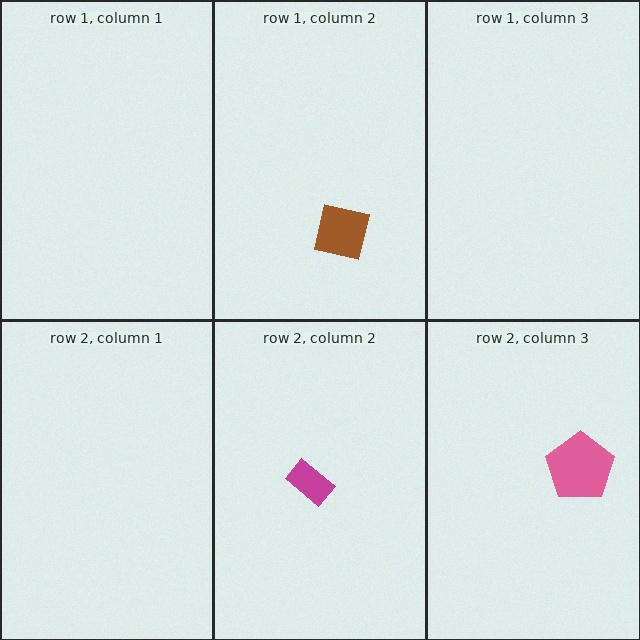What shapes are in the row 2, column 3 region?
The pink pentagon.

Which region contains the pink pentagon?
The row 2, column 3 region.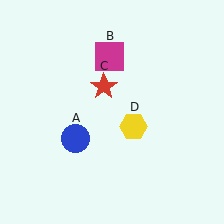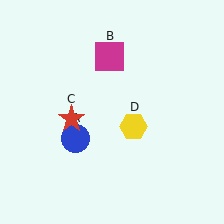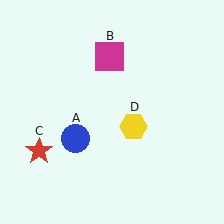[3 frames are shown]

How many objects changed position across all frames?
1 object changed position: red star (object C).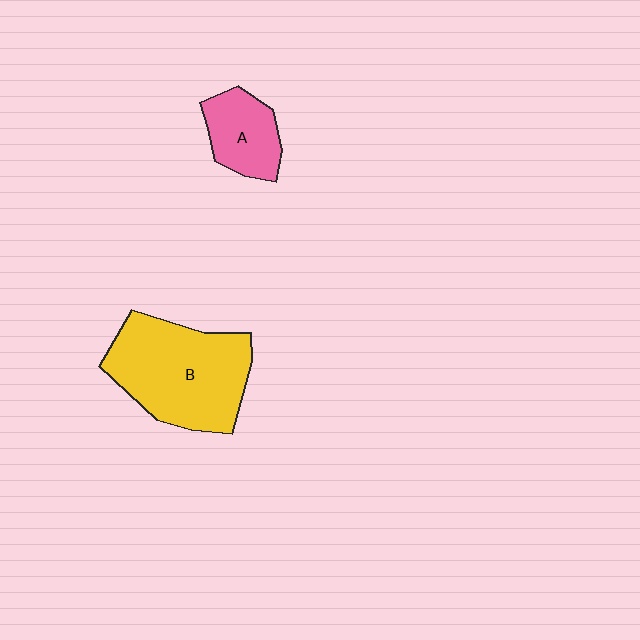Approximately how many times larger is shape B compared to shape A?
Approximately 2.4 times.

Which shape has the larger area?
Shape B (yellow).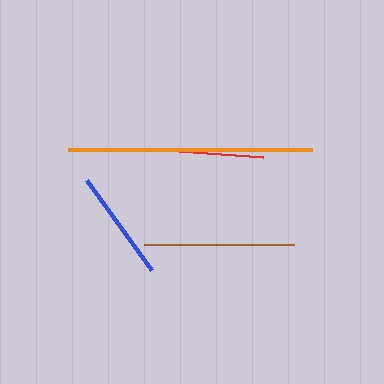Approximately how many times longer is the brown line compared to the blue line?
The brown line is approximately 1.3 times the length of the blue line.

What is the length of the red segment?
The red segment is approximately 99 pixels long.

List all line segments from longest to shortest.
From longest to shortest: orange, brown, blue, red.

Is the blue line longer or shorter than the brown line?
The brown line is longer than the blue line.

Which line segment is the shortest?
The red line is the shortest at approximately 99 pixels.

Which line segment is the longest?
The orange line is the longest at approximately 244 pixels.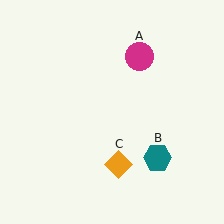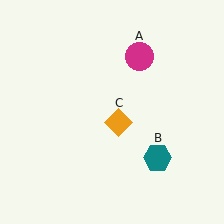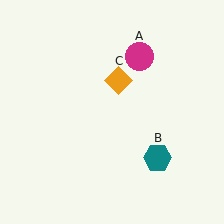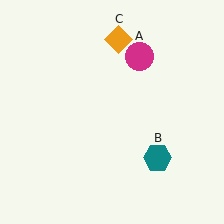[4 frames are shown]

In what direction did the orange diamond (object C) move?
The orange diamond (object C) moved up.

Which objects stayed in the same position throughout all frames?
Magenta circle (object A) and teal hexagon (object B) remained stationary.